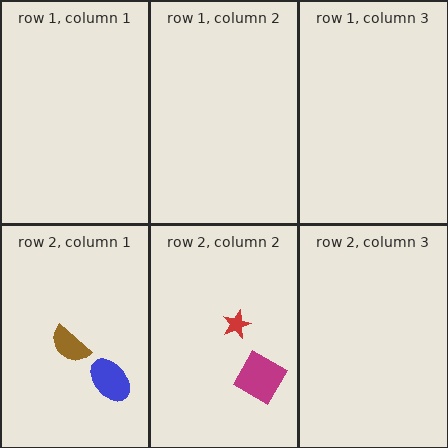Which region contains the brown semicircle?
The row 2, column 1 region.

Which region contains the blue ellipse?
The row 2, column 1 region.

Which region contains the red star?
The row 2, column 2 region.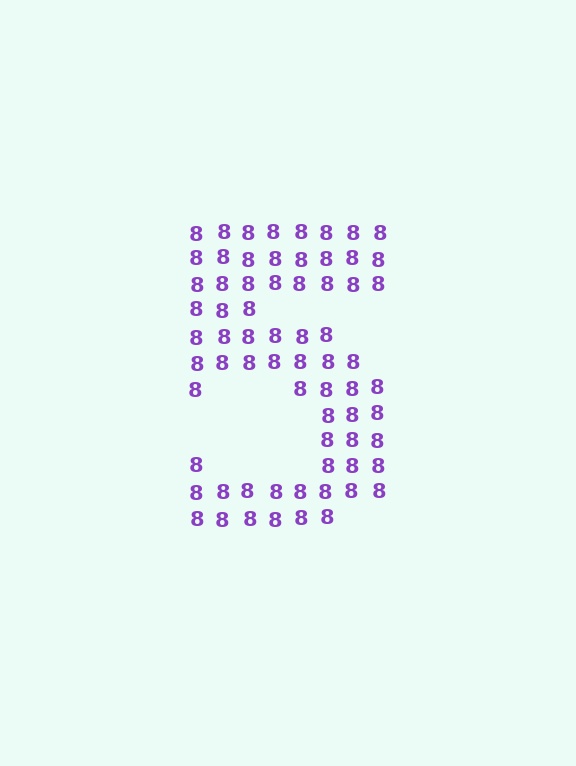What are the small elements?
The small elements are digit 8's.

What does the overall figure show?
The overall figure shows the digit 5.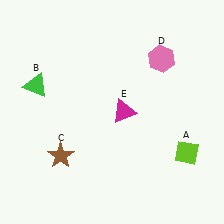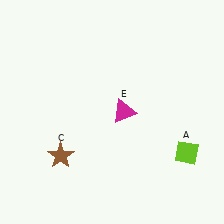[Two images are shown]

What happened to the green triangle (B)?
The green triangle (B) was removed in Image 2. It was in the top-left area of Image 1.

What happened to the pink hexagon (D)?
The pink hexagon (D) was removed in Image 2. It was in the top-right area of Image 1.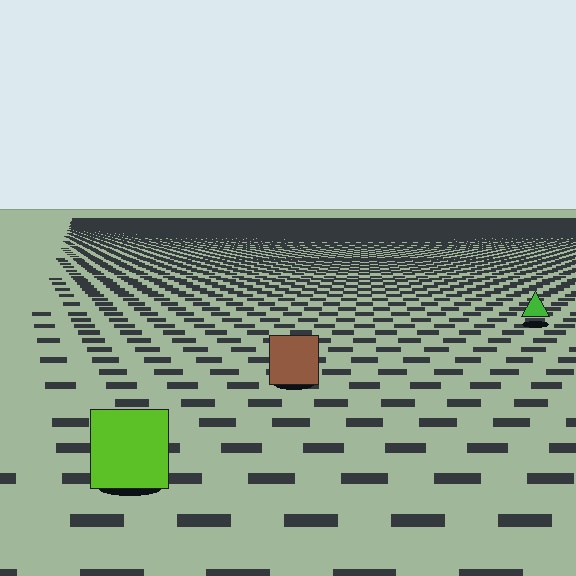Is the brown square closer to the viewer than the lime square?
No. The lime square is closer — you can tell from the texture gradient: the ground texture is coarser near it.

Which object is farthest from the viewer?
The green triangle is farthest from the viewer. It appears smaller and the ground texture around it is denser.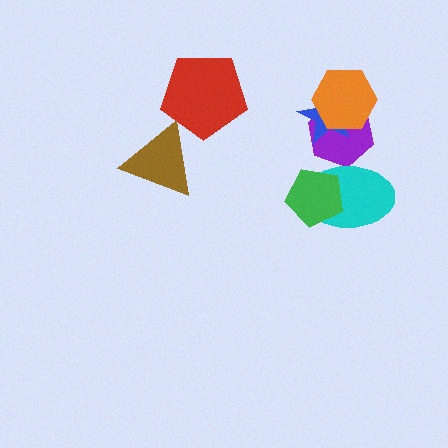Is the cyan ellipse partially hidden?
Yes, it is partially covered by another shape.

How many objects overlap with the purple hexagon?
3 objects overlap with the purple hexagon.